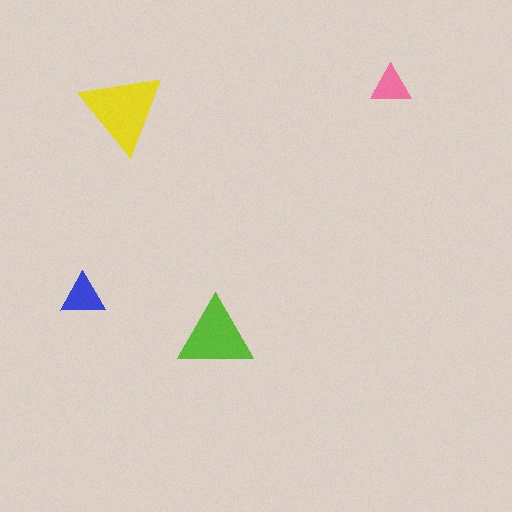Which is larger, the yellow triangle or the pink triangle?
The yellow one.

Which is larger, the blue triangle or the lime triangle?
The lime one.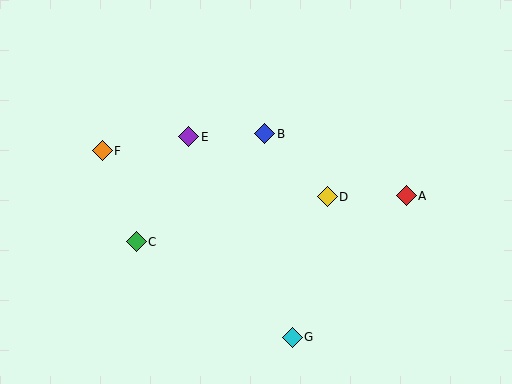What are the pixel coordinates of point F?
Point F is at (102, 151).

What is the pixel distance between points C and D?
The distance between C and D is 196 pixels.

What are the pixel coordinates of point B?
Point B is at (265, 134).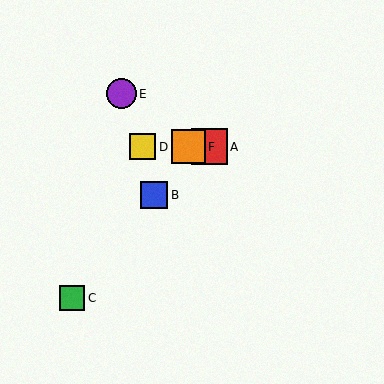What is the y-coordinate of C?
Object C is at y≈298.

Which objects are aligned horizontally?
Objects A, D, F are aligned horizontally.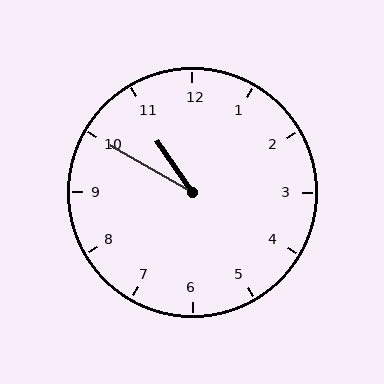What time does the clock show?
10:50.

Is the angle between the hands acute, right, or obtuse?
It is acute.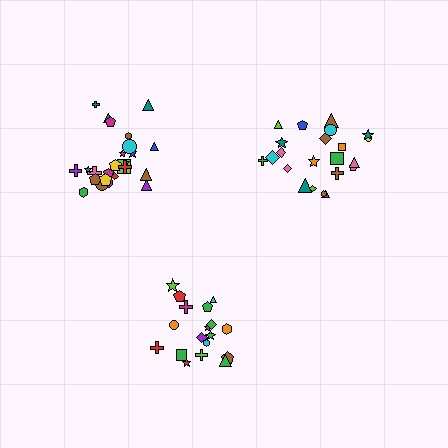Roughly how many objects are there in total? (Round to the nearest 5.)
Roughly 65 objects in total.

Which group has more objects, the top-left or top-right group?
The top-left group.